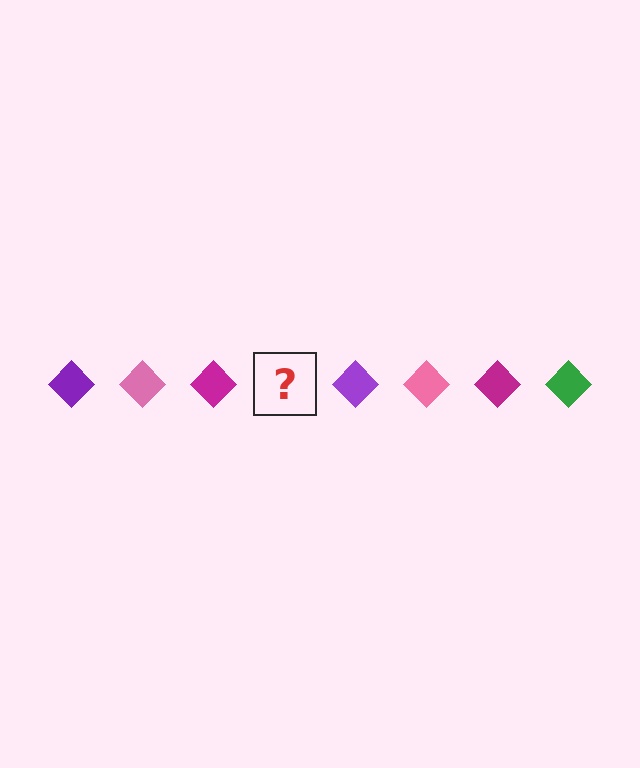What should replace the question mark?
The question mark should be replaced with a green diamond.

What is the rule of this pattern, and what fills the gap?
The rule is that the pattern cycles through purple, pink, magenta, green diamonds. The gap should be filled with a green diamond.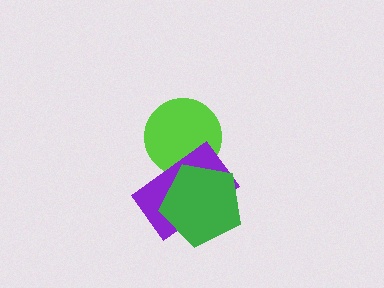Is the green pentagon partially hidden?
No, no other shape covers it.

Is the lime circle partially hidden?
Yes, it is partially covered by another shape.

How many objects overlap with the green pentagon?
2 objects overlap with the green pentagon.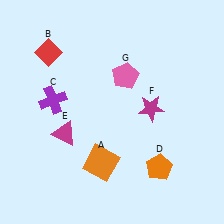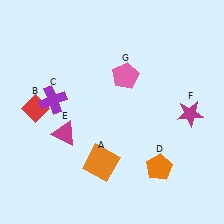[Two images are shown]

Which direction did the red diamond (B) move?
The red diamond (B) moved down.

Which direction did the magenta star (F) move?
The magenta star (F) moved right.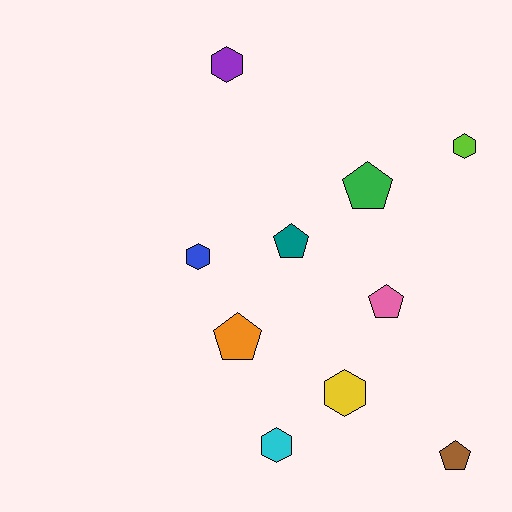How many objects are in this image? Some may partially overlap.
There are 10 objects.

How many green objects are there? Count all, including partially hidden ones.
There is 1 green object.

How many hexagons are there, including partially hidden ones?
There are 5 hexagons.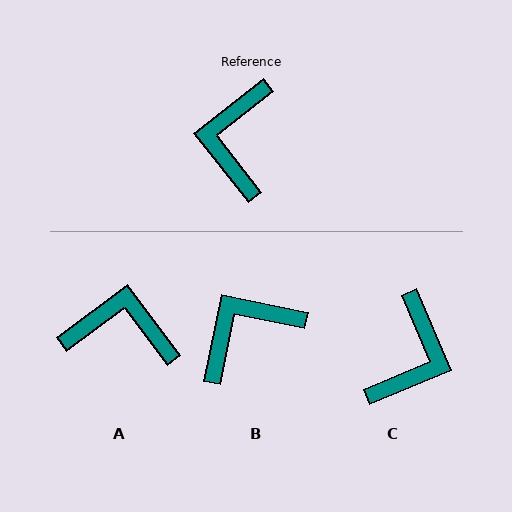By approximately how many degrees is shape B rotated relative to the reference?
Approximately 50 degrees clockwise.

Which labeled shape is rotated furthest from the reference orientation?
C, about 165 degrees away.